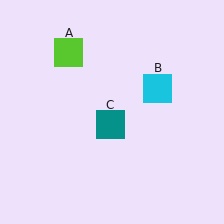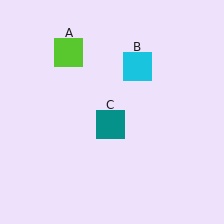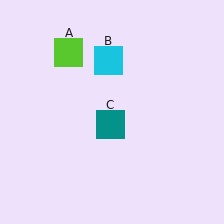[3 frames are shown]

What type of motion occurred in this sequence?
The cyan square (object B) rotated counterclockwise around the center of the scene.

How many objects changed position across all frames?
1 object changed position: cyan square (object B).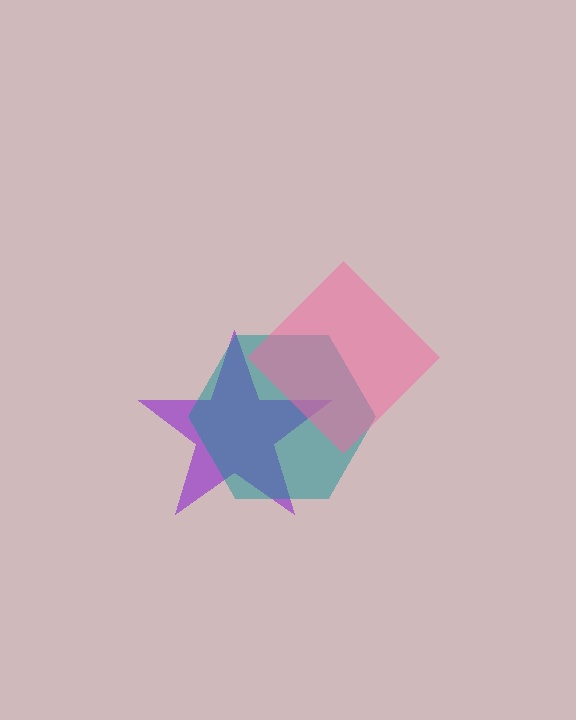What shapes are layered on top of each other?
The layered shapes are: a purple star, a teal hexagon, a pink diamond.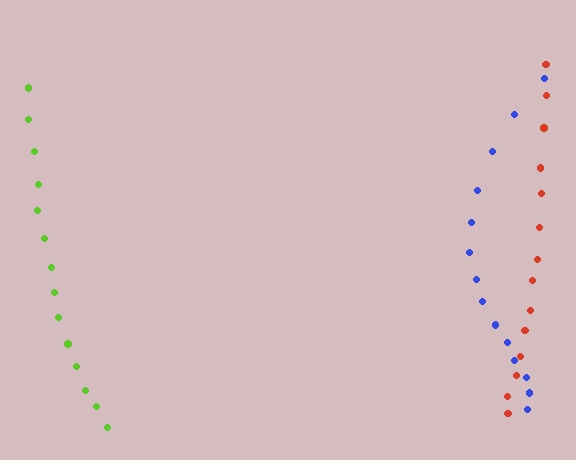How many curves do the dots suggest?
There are 3 distinct paths.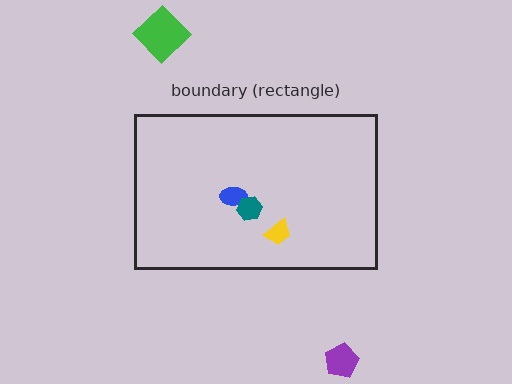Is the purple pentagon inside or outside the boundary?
Outside.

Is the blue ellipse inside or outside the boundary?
Inside.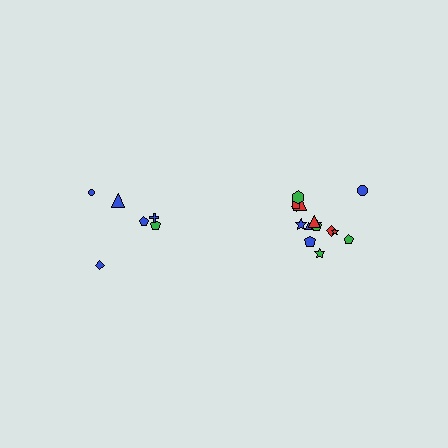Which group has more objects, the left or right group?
The right group.